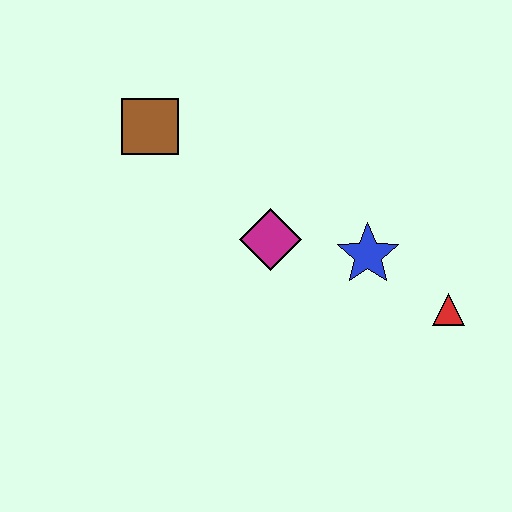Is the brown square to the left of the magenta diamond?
Yes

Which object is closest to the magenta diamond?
The blue star is closest to the magenta diamond.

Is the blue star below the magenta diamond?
Yes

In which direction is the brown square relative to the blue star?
The brown square is to the left of the blue star.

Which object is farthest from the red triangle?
The brown square is farthest from the red triangle.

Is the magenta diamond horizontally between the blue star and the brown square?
Yes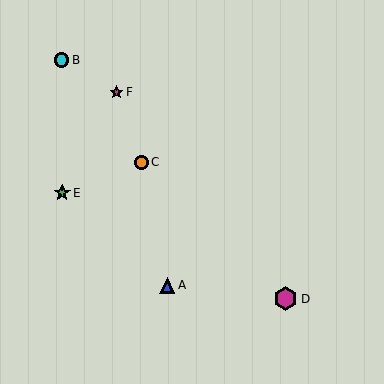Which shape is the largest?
The magenta hexagon (labeled D) is the largest.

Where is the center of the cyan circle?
The center of the cyan circle is at (61, 60).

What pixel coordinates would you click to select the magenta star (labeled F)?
Click at (116, 92) to select the magenta star F.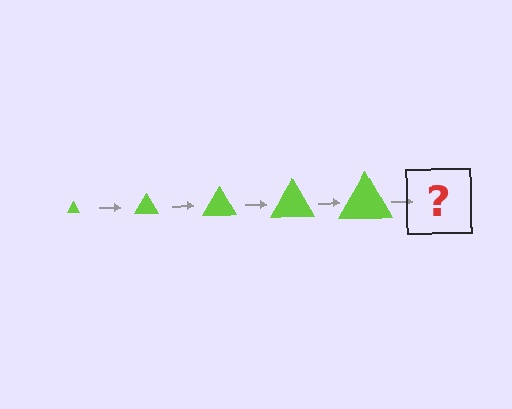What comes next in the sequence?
The next element should be a lime triangle, larger than the previous one.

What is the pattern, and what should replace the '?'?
The pattern is that the triangle gets progressively larger each step. The '?' should be a lime triangle, larger than the previous one.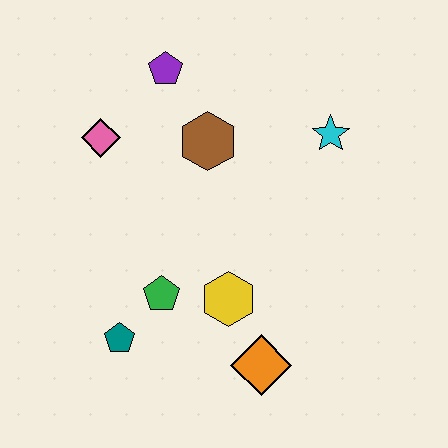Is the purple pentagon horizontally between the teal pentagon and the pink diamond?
No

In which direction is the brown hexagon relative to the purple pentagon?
The brown hexagon is below the purple pentagon.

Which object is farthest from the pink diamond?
The orange diamond is farthest from the pink diamond.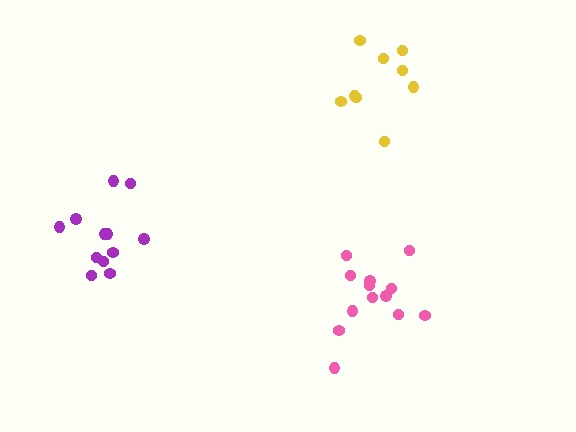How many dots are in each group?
Group 1: 13 dots, Group 2: 12 dots, Group 3: 9 dots (34 total).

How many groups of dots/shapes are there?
There are 3 groups.